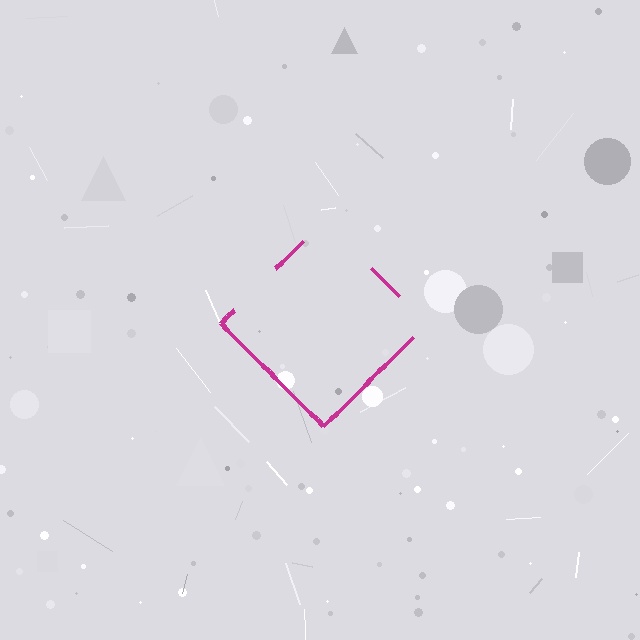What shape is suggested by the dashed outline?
The dashed outline suggests a diamond.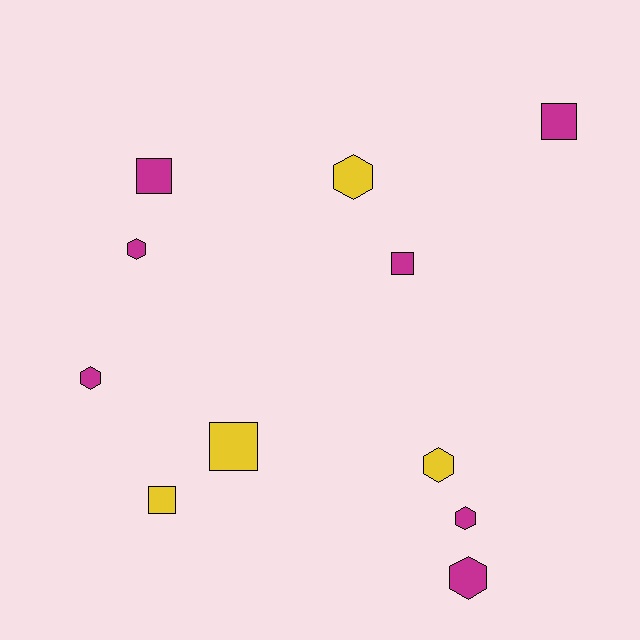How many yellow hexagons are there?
There are 2 yellow hexagons.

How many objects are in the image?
There are 11 objects.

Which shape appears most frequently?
Hexagon, with 6 objects.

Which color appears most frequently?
Magenta, with 7 objects.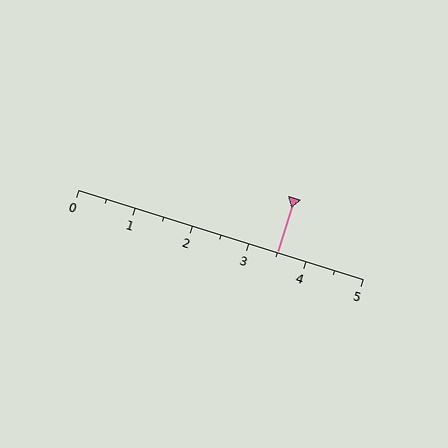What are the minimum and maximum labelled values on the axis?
The axis runs from 0 to 5.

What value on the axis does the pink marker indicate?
The marker indicates approximately 3.5.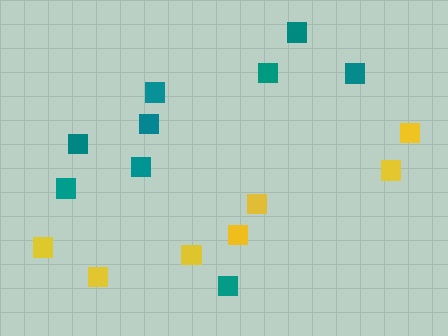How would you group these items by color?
There are 2 groups: one group of yellow squares (7) and one group of teal squares (9).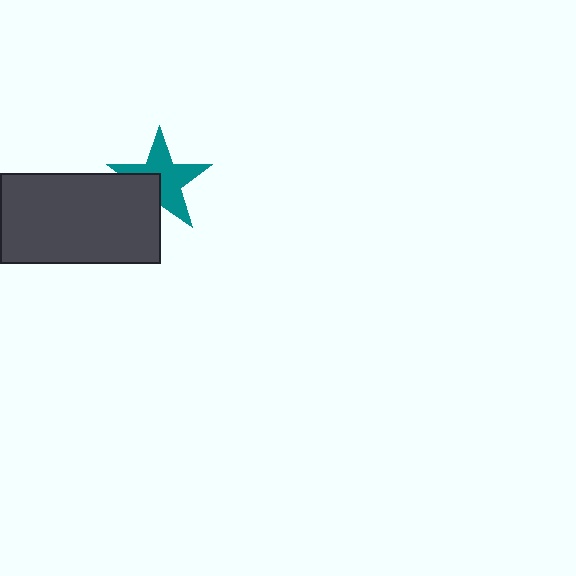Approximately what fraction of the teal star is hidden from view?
Roughly 32% of the teal star is hidden behind the dark gray rectangle.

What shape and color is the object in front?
The object in front is a dark gray rectangle.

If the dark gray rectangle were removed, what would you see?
You would see the complete teal star.